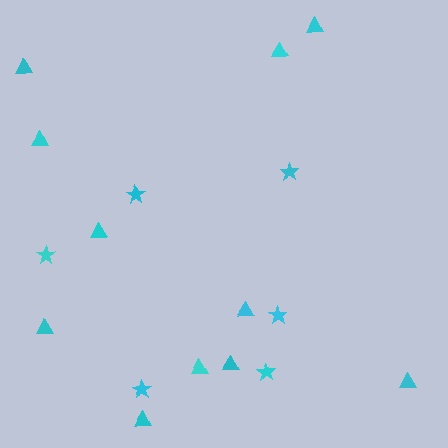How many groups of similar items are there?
There are 2 groups: one group of stars (6) and one group of triangles (11).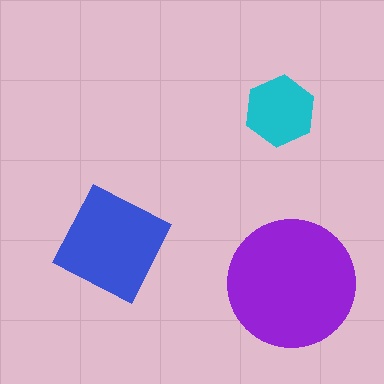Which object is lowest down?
The purple circle is bottommost.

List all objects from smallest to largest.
The cyan hexagon, the blue diamond, the purple circle.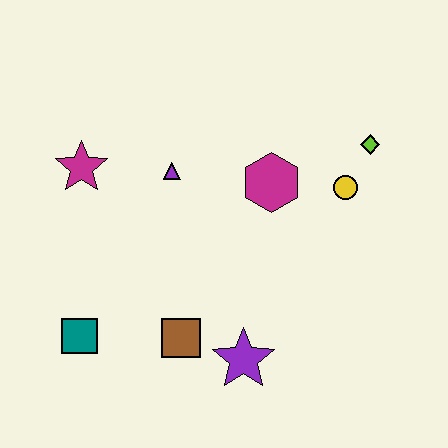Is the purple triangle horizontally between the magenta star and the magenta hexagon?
Yes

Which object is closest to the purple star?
The brown square is closest to the purple star.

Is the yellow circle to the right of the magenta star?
Yes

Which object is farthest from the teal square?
The lime diamond is farthest from the teal square.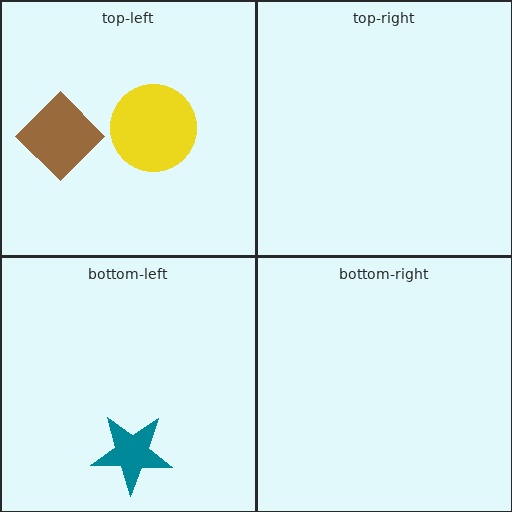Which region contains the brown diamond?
The top-left region.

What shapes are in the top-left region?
The brown diamond, the yellow circle.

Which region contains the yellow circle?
The top-left region.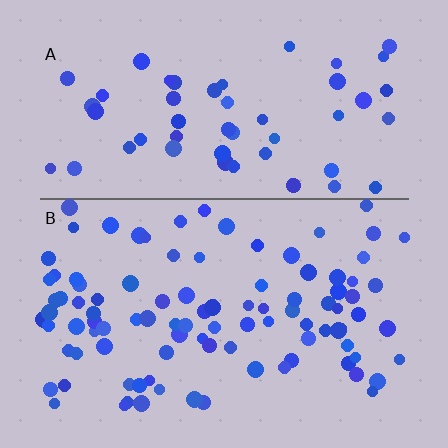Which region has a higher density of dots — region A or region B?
B (the bottom).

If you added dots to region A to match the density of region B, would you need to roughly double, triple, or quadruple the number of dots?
Approximately double.